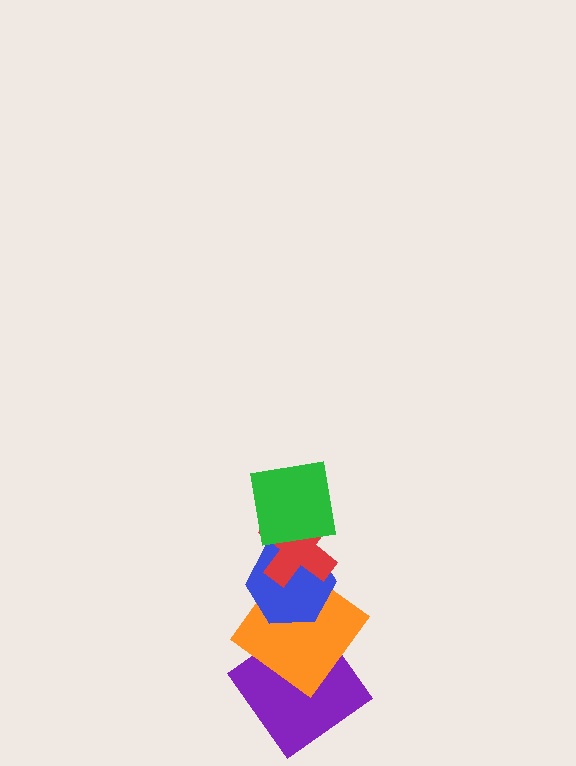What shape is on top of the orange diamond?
The blue hexagon is on top of the orange diamond.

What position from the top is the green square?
The green square is 1st from the top.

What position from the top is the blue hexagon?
The blue hexagon is 3rd from the top.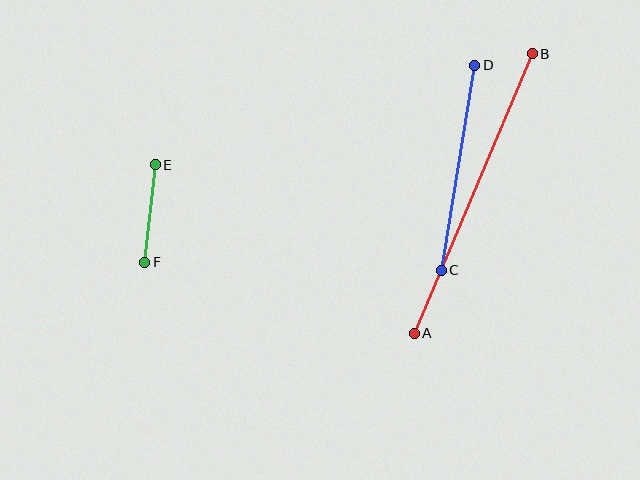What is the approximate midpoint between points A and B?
The midpoint is at approximately (473, 194) pixels.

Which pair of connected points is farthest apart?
Points A and B are farthest apart.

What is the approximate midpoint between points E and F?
The midpoint is at approximately (150, 214) pixels.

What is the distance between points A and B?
The distance is approximately 303 pixels.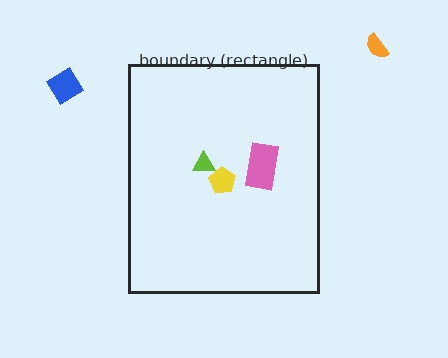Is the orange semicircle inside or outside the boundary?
Outside.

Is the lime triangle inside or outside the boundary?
Inside.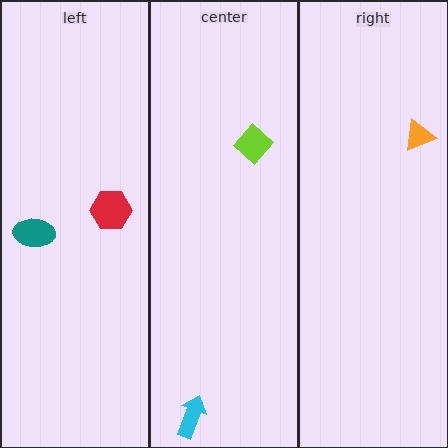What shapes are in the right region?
The orange triangle.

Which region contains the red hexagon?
The left region.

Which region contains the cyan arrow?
The center region.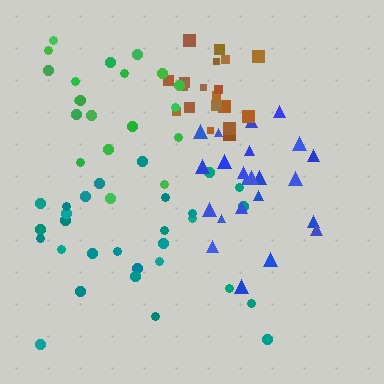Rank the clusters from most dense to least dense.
brown, blue, green, teal.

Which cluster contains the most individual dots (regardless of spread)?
Teal (29).